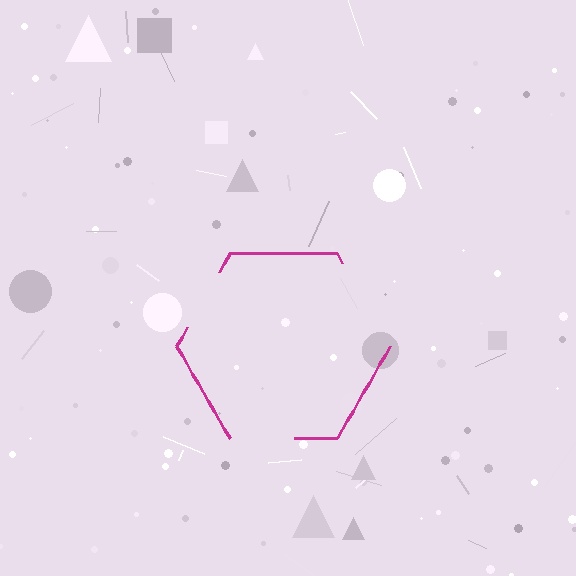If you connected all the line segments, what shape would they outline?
They would outline a hexagon.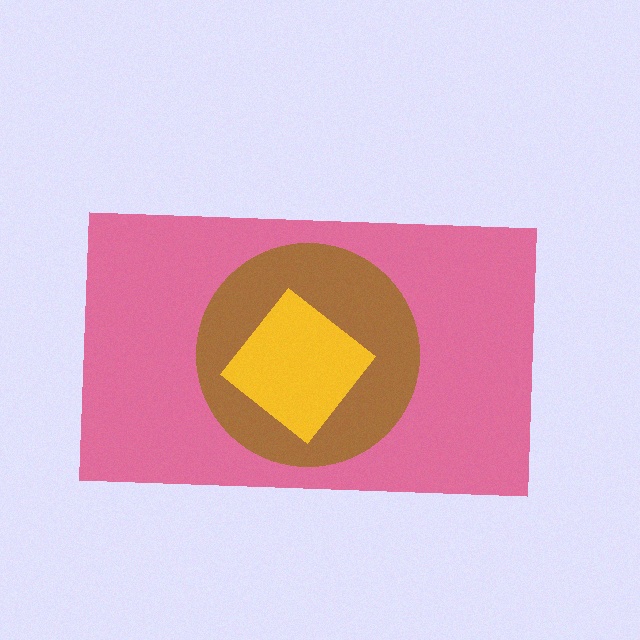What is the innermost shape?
The yellow diamond.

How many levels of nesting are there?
3.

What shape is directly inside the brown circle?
The yellow diamond.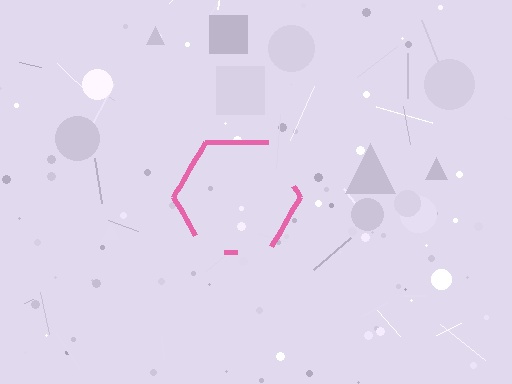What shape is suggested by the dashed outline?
The dashed outline suggests a hexagon.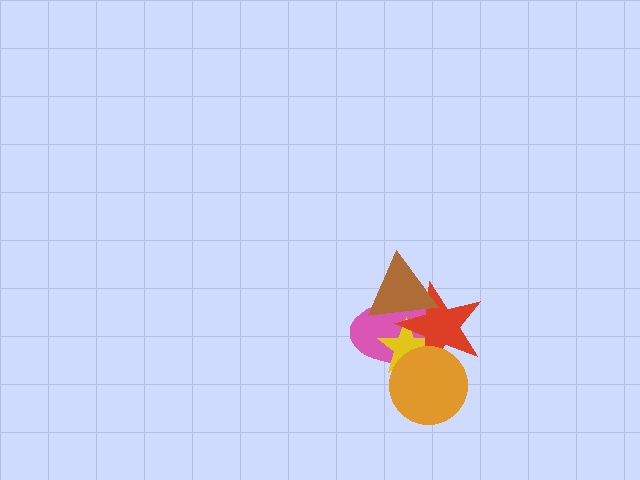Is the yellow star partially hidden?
Yes, it is partially covered by another shape.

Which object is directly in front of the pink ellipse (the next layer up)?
The yellow star is directly in front of the pink ellipse.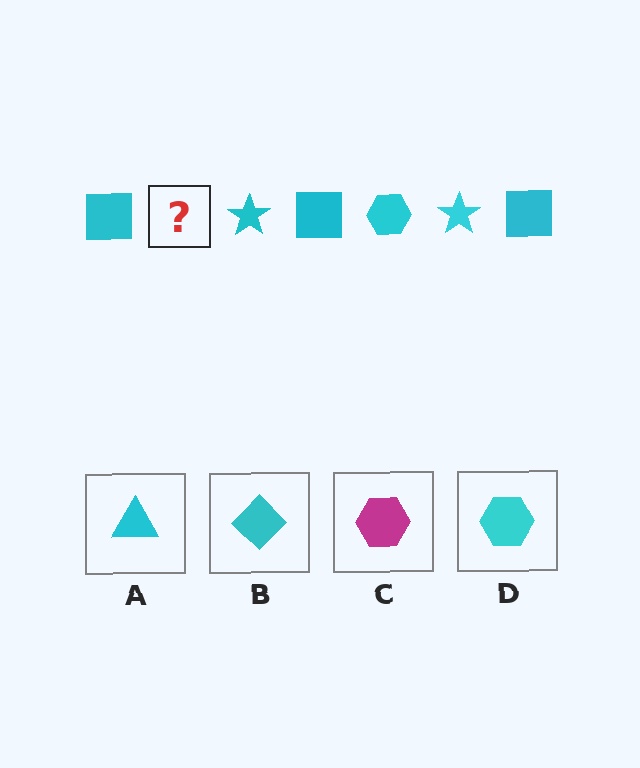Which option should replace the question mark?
Option D.